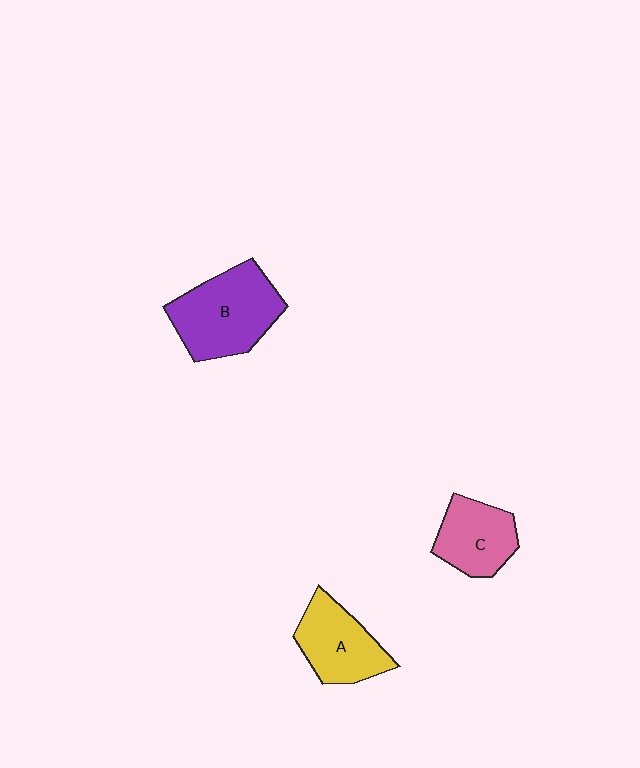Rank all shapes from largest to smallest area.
From largest to smallest: B (purple), A (yellow), C (pink).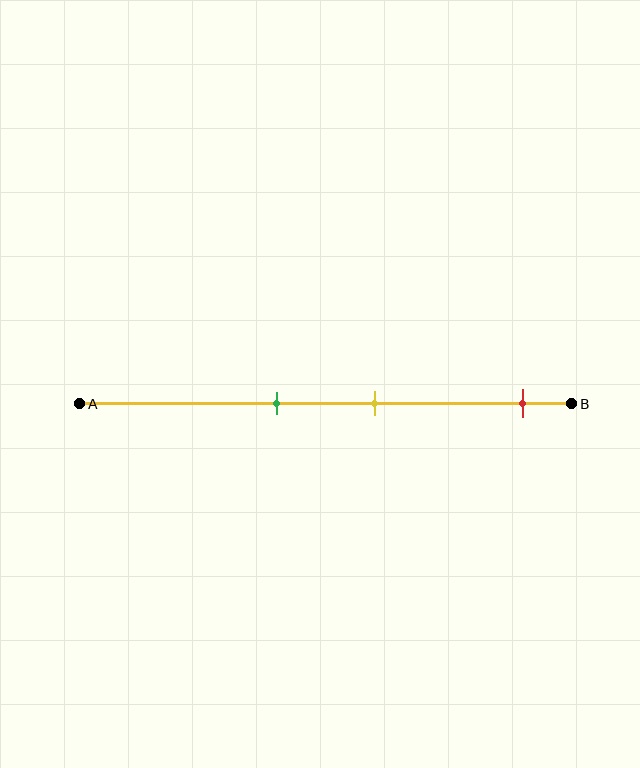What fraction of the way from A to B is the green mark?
The green mark is approximately 40% (0.4) of the way from A to B.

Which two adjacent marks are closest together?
The green and yellow marks are the closest adjacent pair.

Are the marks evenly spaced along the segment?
No, the marks are not evenly spaced.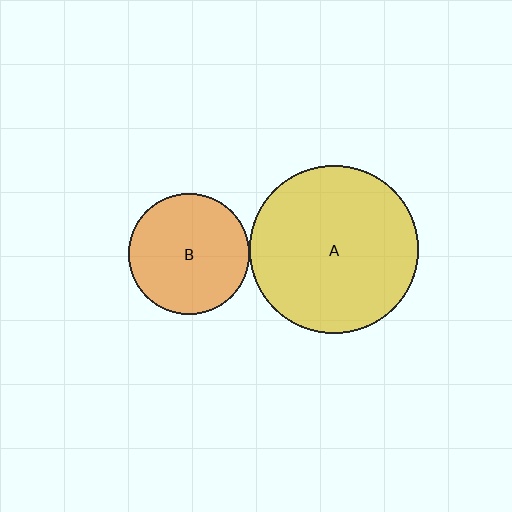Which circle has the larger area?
Circle A (yellow).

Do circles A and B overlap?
Yes.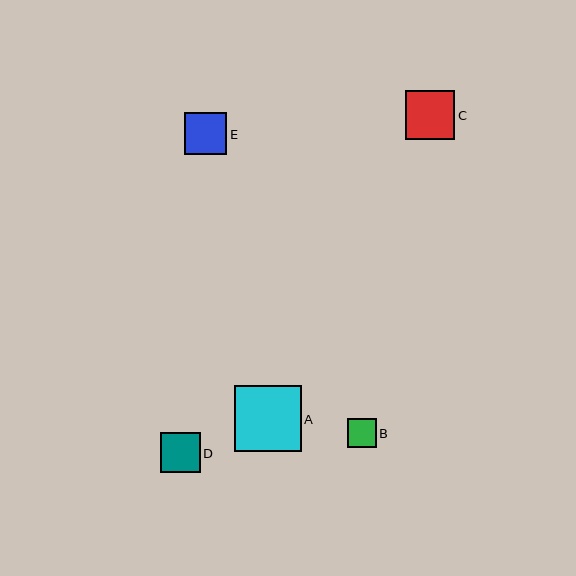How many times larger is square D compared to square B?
Square D is approximately 1.4 times the size of square B.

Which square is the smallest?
Square B is the smallest with a size of approximately 29 pixels.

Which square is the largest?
Square A is the largest with a size of approximately 67 pixels.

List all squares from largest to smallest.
From largest to smallest: A, C, E, D, B.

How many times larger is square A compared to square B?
Square A is approximately 2.3 times the size of square B.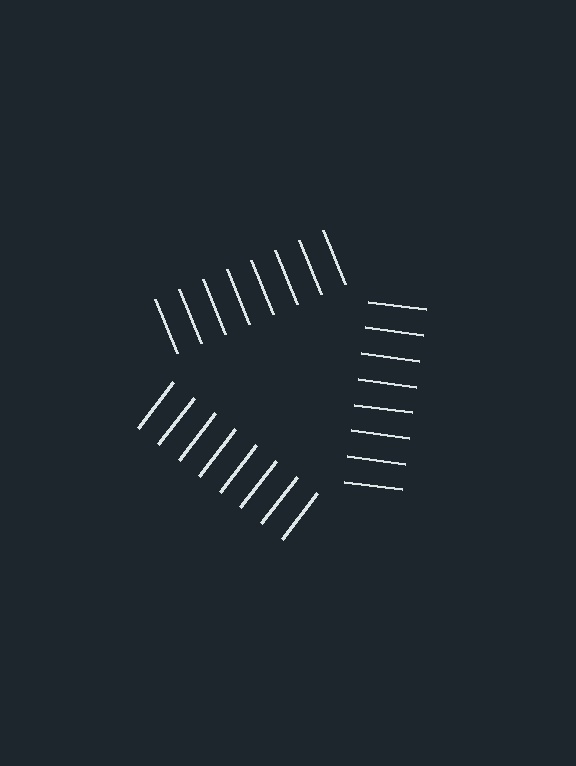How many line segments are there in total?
24 — 8 along each of the 3 edges.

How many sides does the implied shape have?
3 sides — the line-ends trace a triangle.